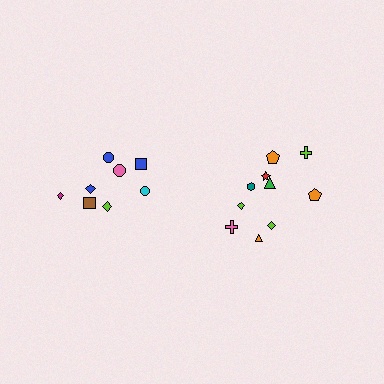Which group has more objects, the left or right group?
The right group.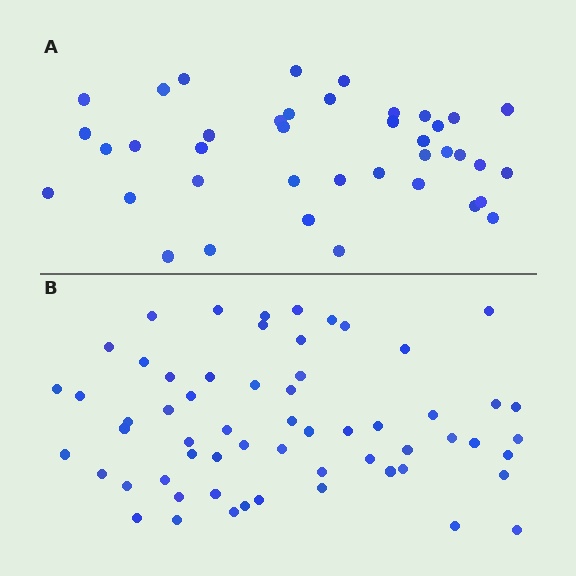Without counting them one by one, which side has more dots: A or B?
Region B (the bottom region) has more dots.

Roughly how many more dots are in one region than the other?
Region B has approximately 20 more dots than region A.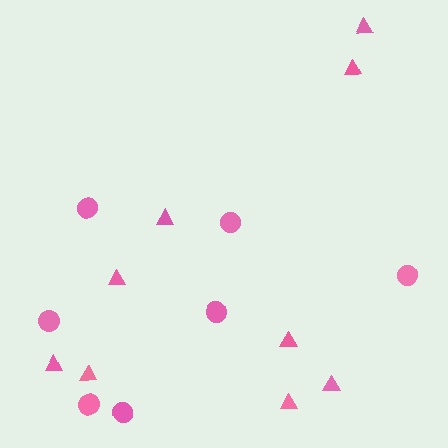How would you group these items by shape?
There are 2 groups: one group of circles (7) and one group of triangles (9).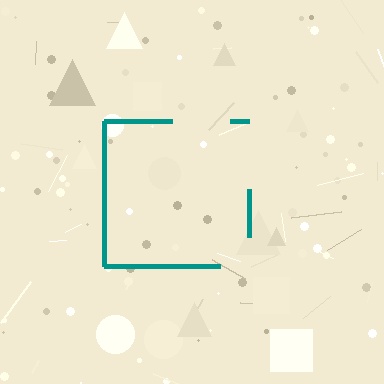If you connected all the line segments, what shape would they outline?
They would outline a square.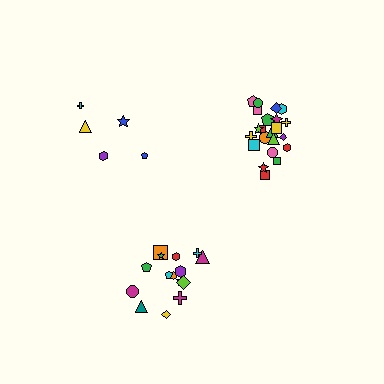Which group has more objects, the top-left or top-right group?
The top-right group.